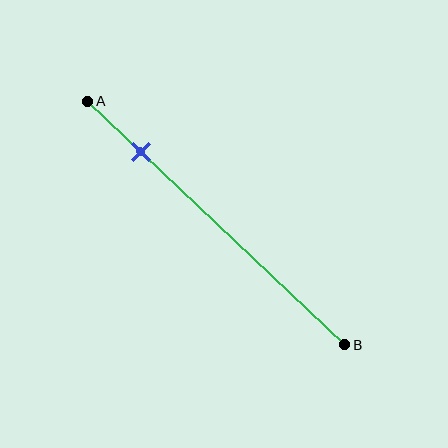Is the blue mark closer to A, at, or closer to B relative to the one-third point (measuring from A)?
The blue mark is closer to point A than the one-third point of segment AB.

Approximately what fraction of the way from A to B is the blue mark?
The blue mark is approximately 20% of the way from A to B.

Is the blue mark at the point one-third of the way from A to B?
No, the mark is at about 20% from A, not at the 33% one-third point.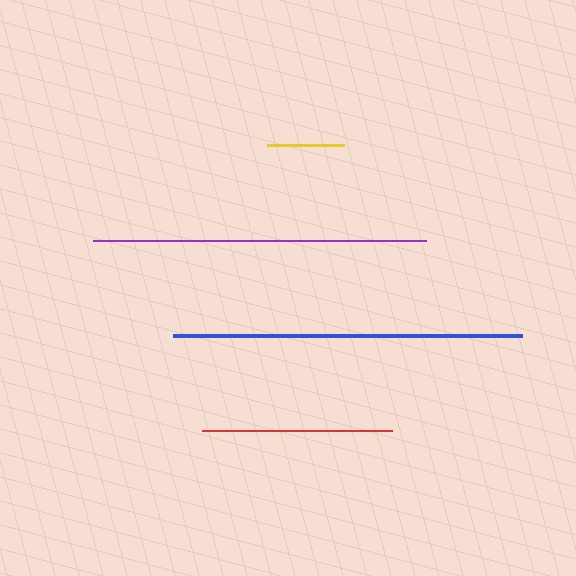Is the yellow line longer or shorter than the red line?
The red line is longer than the yellow line.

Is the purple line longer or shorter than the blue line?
The blue line is longer than the purple line.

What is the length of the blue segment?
The blue segment is approximately 349 pixels long.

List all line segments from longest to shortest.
From longest to shortest: blue, purple, red, yellow.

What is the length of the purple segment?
The purple segment is approximately 334 pixels long.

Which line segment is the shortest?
The yellow line is the shortest at approximately 77 pixels.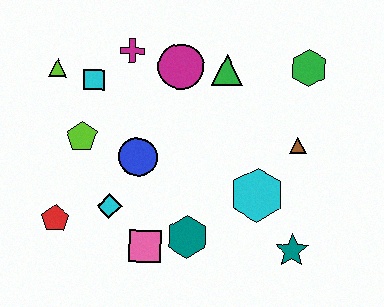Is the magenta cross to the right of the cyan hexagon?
No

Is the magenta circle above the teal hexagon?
Yes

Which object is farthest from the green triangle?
The red pentagon is farthest from the green triangle.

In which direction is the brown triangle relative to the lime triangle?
The brown triangle is to the right of the lime triangle.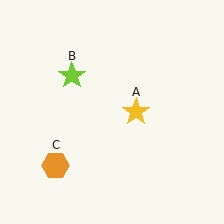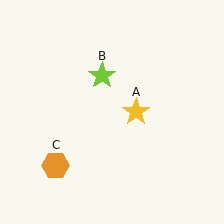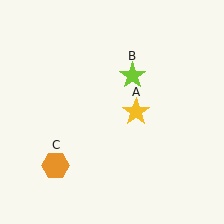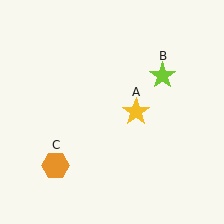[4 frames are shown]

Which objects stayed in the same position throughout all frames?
Yellow star (object A) and orange hexagon (object C) remained stationary.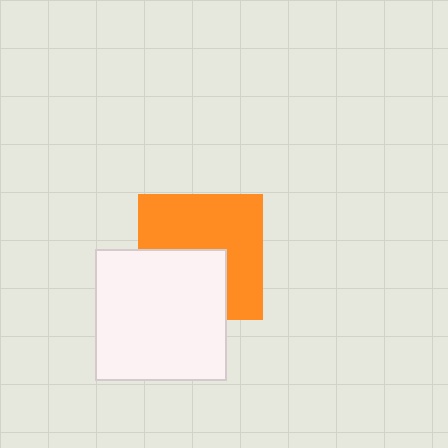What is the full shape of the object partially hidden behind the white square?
The partially hidden object is an orange square.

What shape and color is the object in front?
The object in front is a white square.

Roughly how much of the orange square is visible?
About half of it is visible (roughly 60%).